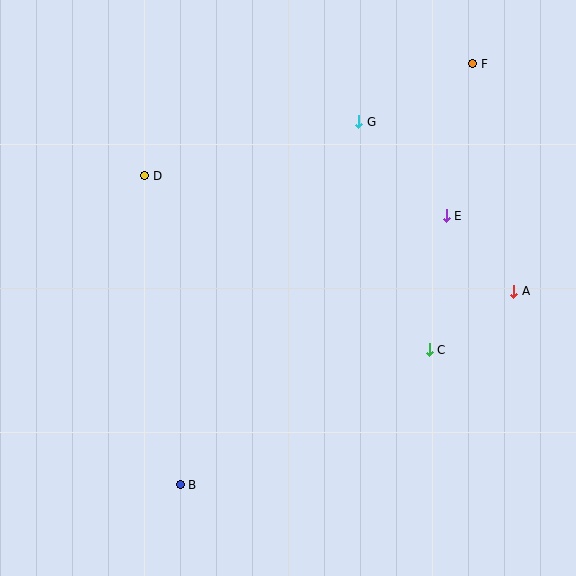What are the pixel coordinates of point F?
Point F is at (473, 64).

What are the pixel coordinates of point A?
Point A is at (514, 291).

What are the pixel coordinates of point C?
Point C is at (429, 350).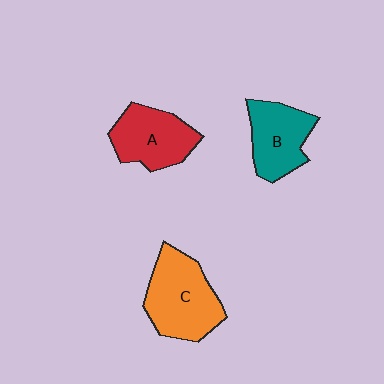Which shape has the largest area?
Shape C (orange).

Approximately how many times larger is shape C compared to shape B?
Approximately 1.3 times.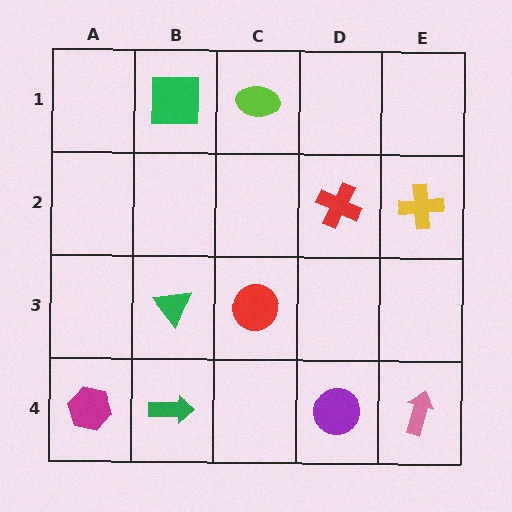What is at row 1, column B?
A green square.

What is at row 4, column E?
A pink arrow.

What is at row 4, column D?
A purple circle.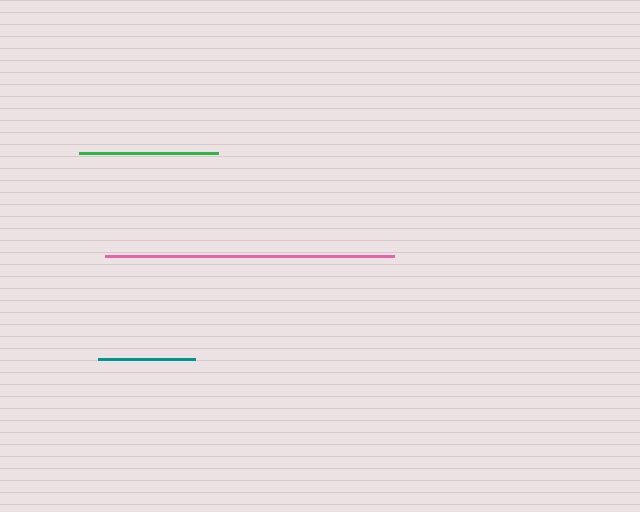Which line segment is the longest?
The pink line is the longest at approximately 288 pixels.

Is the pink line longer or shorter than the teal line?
The pink line is longer than the teal line.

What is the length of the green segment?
The green segment is approximately 138 pixels long.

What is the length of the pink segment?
The pink segment is approximately 288 pixels long.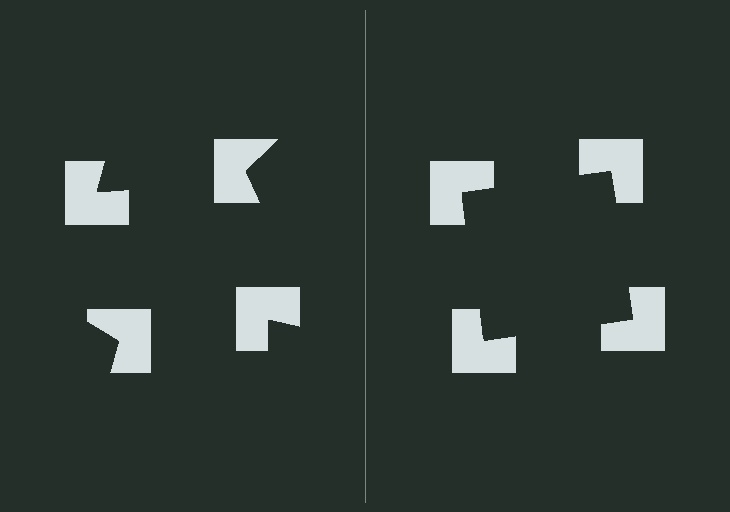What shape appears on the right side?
An illusory square.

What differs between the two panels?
The notched squares are positioned identically on both sides; only the wedge orientations differ. On the right they align to a square; on the left they are misaligned.